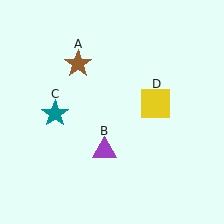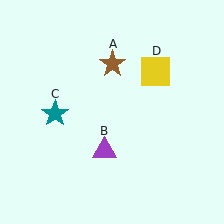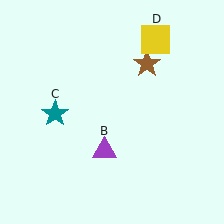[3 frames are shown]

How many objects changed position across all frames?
2 objects changed position: brown star (object A), yellow square (object D).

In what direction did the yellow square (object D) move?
The yellow square (object D) moved up.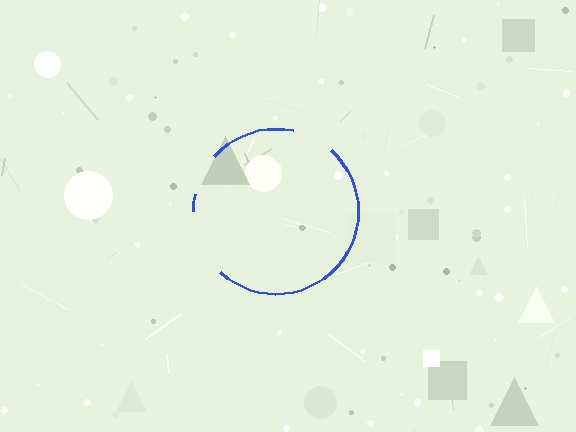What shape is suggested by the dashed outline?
The dashed outline suggests a circle.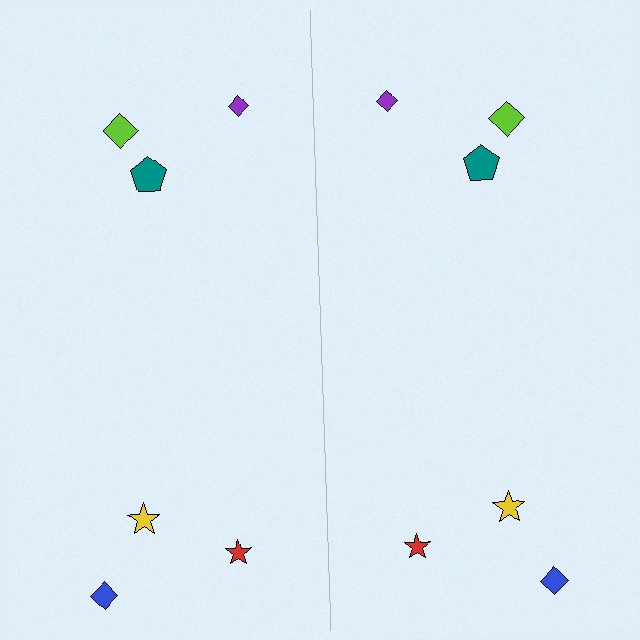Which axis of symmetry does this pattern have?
The pattern has a vertical axis of symmetry running through the center of the image.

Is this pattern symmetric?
Yes, this pattern has bilateral (reflection) symmetry.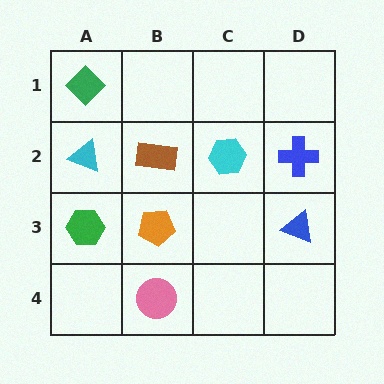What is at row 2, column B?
A brown rectangle.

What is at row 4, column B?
A pink circle.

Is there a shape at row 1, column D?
No, that cell is empty.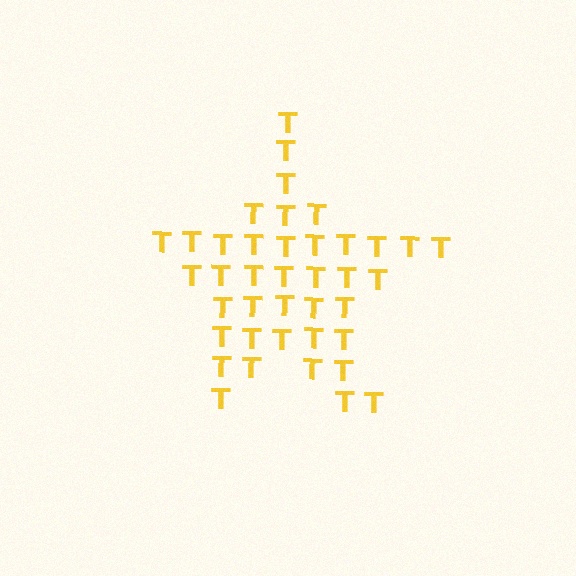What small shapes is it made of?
It is made of small letter T's.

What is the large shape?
The large shape is a star.